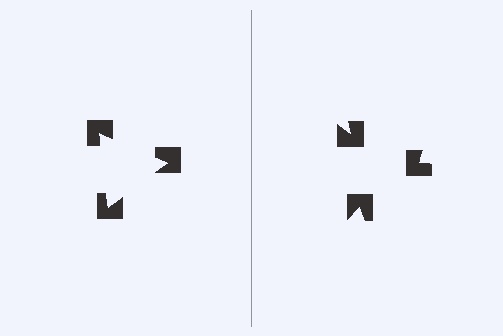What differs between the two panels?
The notched squares are positioned identically on both sides; only the wedge orientations differ. On the left they align to a triangle; on the right they are misaligned.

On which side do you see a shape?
An illusory triangle appears on the left side. On the right side the wedge cuts are rotated, so no coherent shape forms.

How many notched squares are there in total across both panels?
6 — 3 on each side.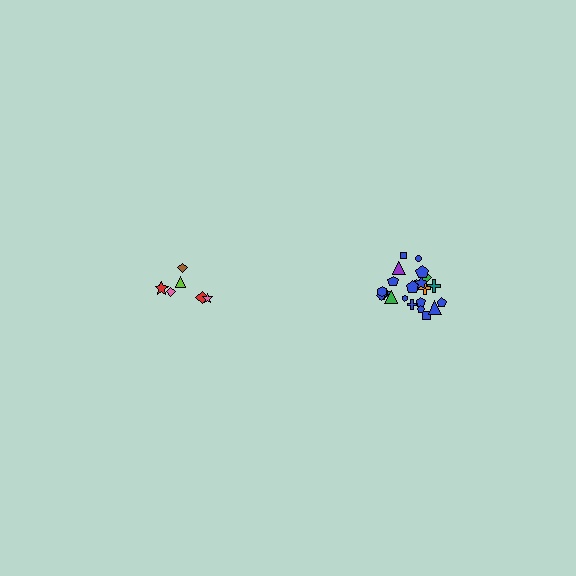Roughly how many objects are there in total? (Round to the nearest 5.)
Roughly 30 objects in total.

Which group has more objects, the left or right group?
The right group.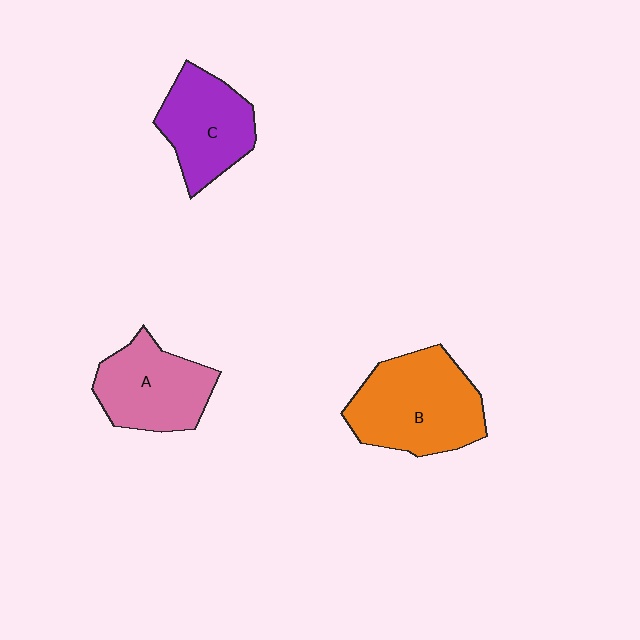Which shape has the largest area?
Shape B (orange).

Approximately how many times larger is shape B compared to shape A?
Approximately 1.3 times.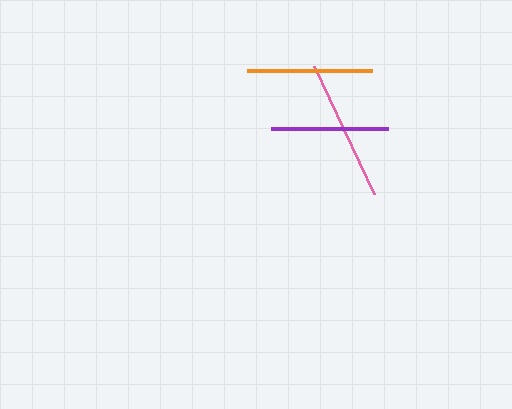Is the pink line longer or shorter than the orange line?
The pink line is longer than the orange line.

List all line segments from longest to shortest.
From longest to shortest: pink, orange, purple.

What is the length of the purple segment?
The purple segment is approximately 117 pixels long.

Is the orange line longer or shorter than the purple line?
The orange line is longer than the purple line.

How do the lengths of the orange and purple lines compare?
The orange and purple lines are approximately the same length.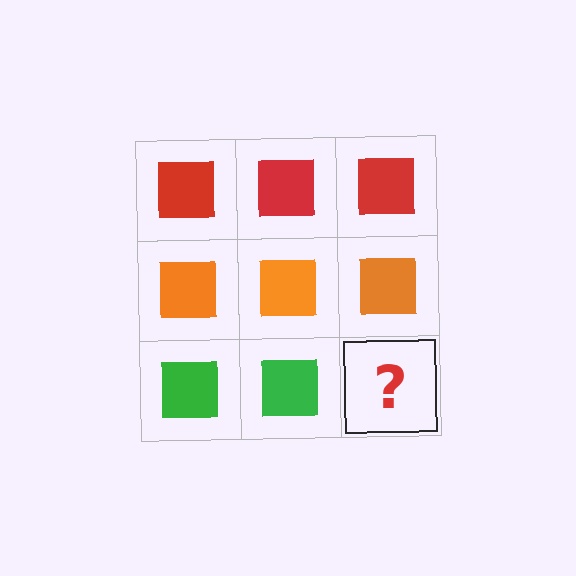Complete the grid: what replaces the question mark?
The question mark should be replaced with a green square.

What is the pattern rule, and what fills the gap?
The rule is that each row has a consistent color. The gap should be filled with a green square.